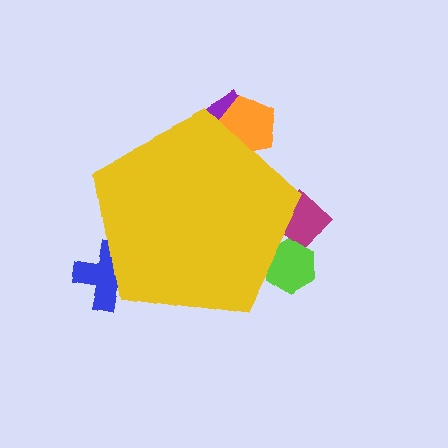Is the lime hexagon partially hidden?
Yes, the lime hexagon is partially hidden behind the yellow pentagon.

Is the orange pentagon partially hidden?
Yes, the orange pentagon is partially hidden behind the yellow pentagon.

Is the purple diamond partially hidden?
Yes, the purple diamond is partially hidden behind the yellow pentagon.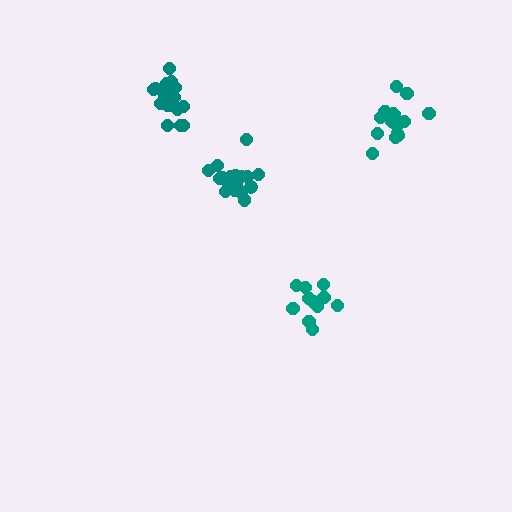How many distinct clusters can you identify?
There are 4 distinct clusters.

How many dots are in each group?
Group 1: 16 dots, Group 2: 18 dots, Group 3: 19 dots, Group 4: 13 dots (66 total).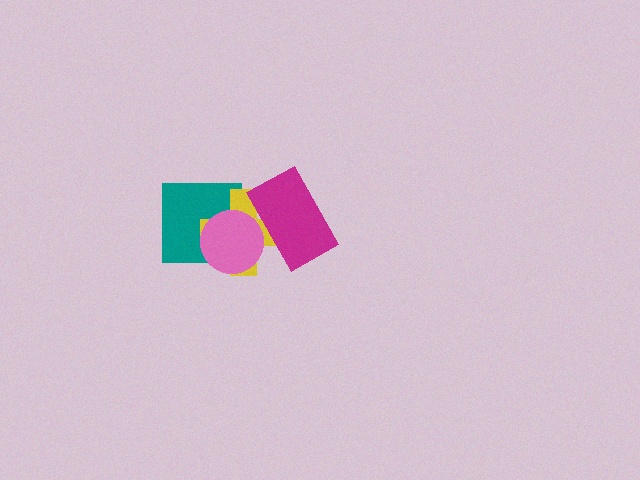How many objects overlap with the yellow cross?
3 objects overlap with the yellow cross.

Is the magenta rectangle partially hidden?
Yes, it is partially covered by another shape.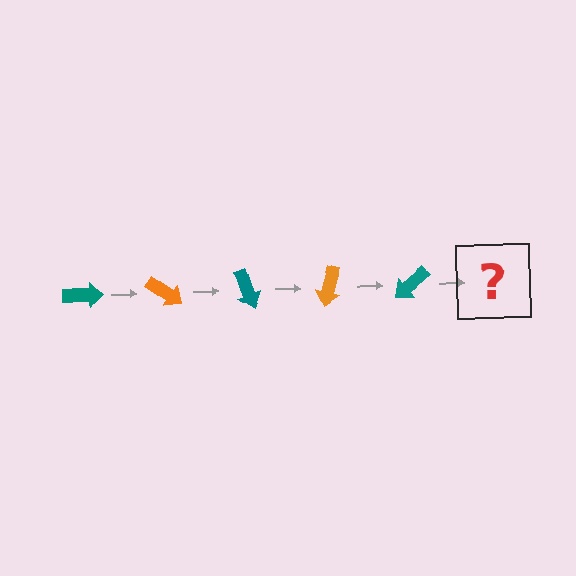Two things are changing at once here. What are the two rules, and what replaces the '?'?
The two rules are that it rotates 35 degrees each step and the color cycles through teal and orange. The '?' should be an orange arrow, rotated 175 degrees from the start.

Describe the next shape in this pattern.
It should be an orange arrow, rotated 175 degrees from the start.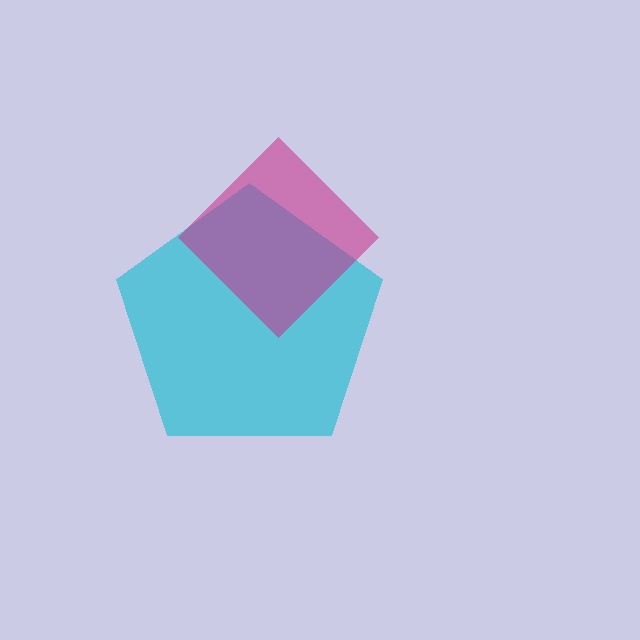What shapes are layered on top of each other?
The layered shapes are: a cyan pentagon, a magenta diamond.